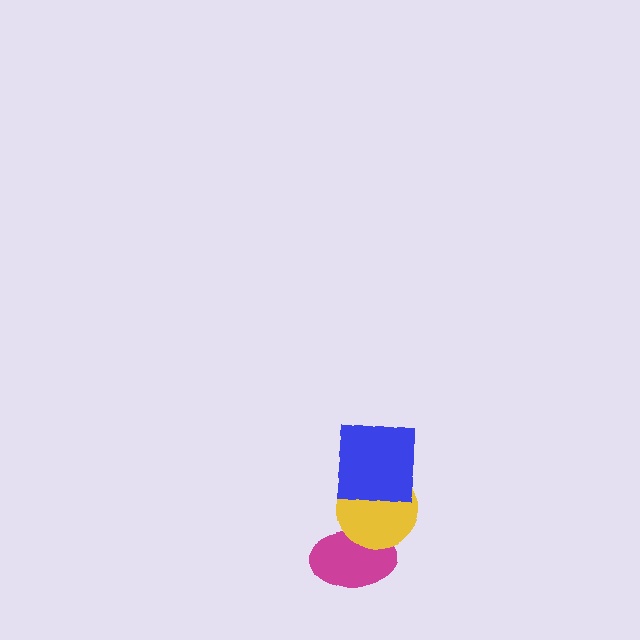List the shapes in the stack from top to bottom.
From top to bottom: the blue square, the yellow circle, the magenta ellipse.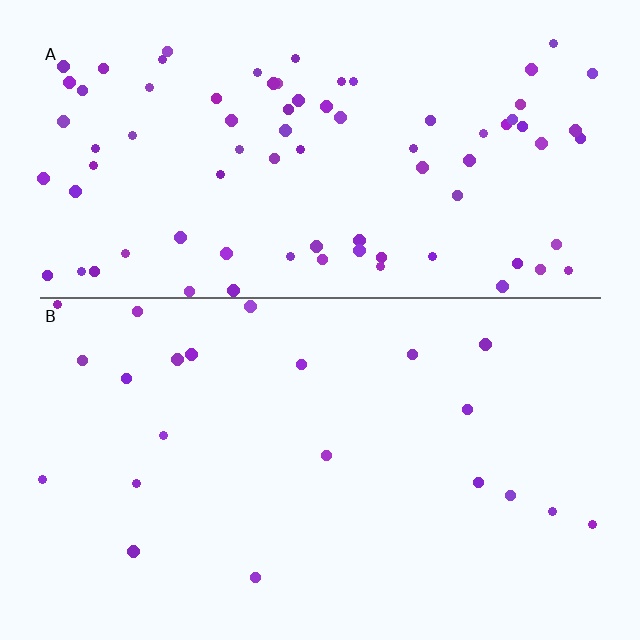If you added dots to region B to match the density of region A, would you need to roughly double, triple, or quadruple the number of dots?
Approximately quadruple.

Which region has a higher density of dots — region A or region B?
A (the top).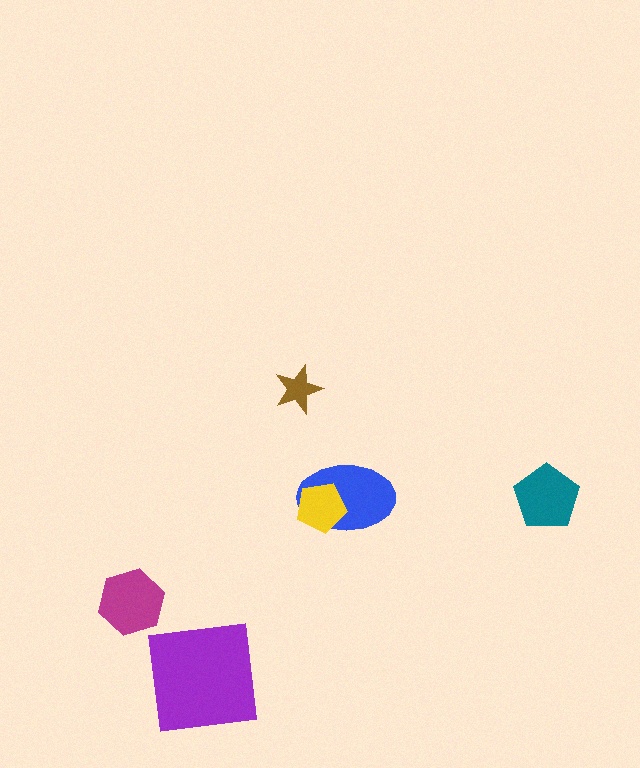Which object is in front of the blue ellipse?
The yellow pentagon is in front of the blue ellipse.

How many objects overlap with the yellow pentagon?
1 object overlaps with the yellow pentagon.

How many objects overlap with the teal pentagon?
0 objects overlap with the teal pentagon.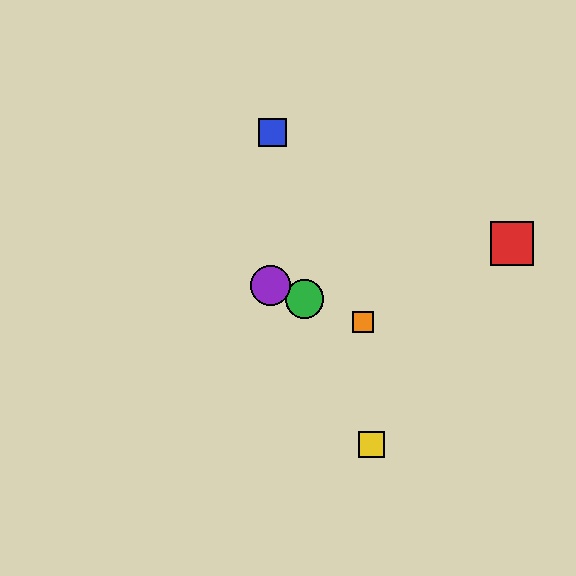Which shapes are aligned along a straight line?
The green circle, the purple circle, the orange square are aligned along a straight line.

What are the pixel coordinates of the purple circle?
The purple circle is at (271, 286).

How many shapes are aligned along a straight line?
3 shapes (the green circle, the purple circle, the orange square) are aligned along a straight line.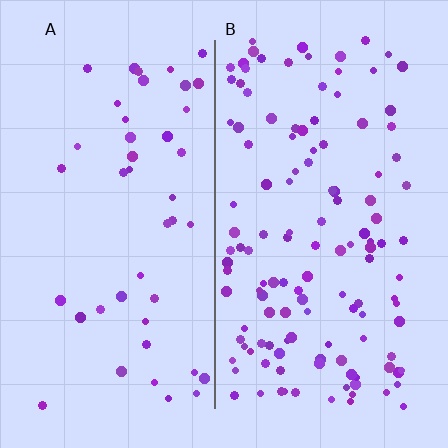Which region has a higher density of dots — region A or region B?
B (the right).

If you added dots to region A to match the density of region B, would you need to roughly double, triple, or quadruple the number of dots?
Approximately triple.